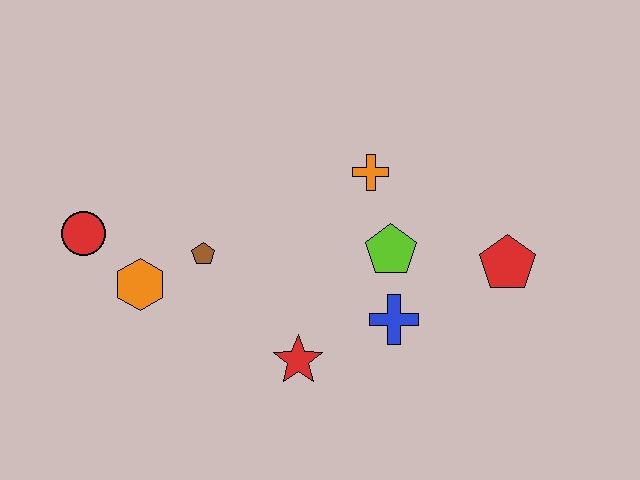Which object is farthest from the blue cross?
The red circle is farthest from the blue cross.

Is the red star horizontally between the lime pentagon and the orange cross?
No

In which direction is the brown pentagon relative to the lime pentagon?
The brown pentagon is to the left of the lime pentagon.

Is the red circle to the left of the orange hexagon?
Yes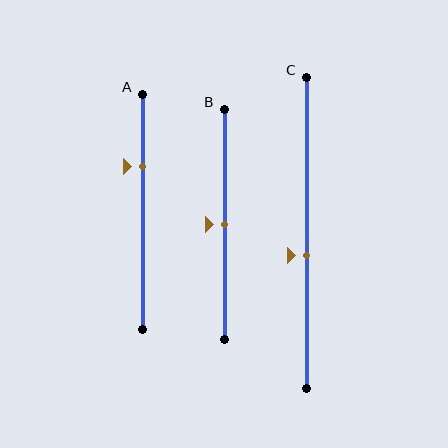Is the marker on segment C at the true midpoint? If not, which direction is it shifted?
No, the marker on segment C is shifted downward by about 7% of the segment length.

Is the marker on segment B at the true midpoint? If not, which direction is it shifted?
Yes, the marker on segment B is at the true midpoint.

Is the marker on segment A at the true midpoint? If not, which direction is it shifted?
No, the marker on segment A is shifted upward by about 19% of the segment length.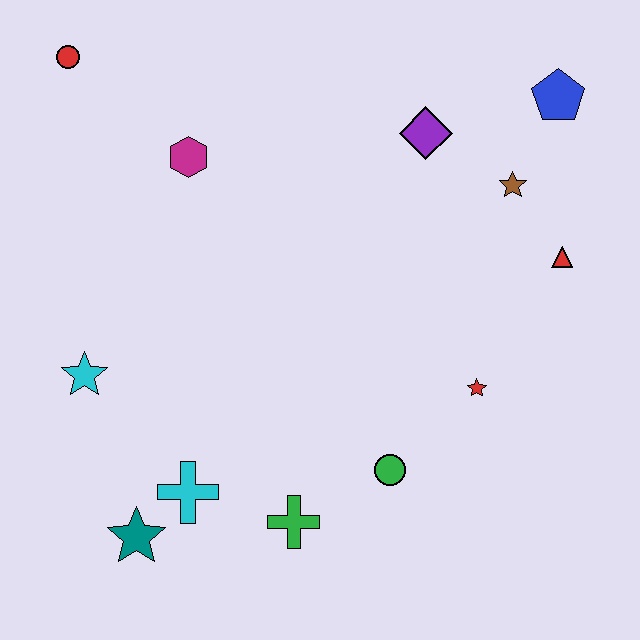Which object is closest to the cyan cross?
The teal star is closest to the cyan cross.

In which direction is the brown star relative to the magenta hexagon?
The brown star is to the right of the magenta hexagon.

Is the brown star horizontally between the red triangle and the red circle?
Yes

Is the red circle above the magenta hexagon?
Yes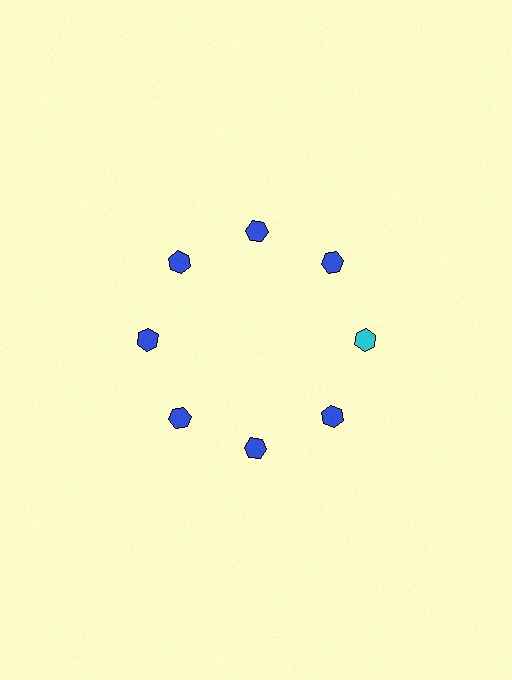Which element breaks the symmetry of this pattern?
The cyan hexagon at roughly the 3 o'clock position breaks the symmetry. All other shapes are blue hexagons.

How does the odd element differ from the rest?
It has a different color: cyan instead of blue.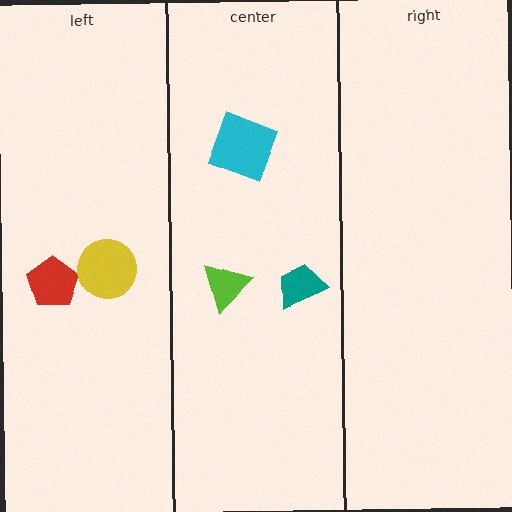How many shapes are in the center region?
3.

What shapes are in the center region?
The cyan square, the lime triangle, the teal trapezoid.